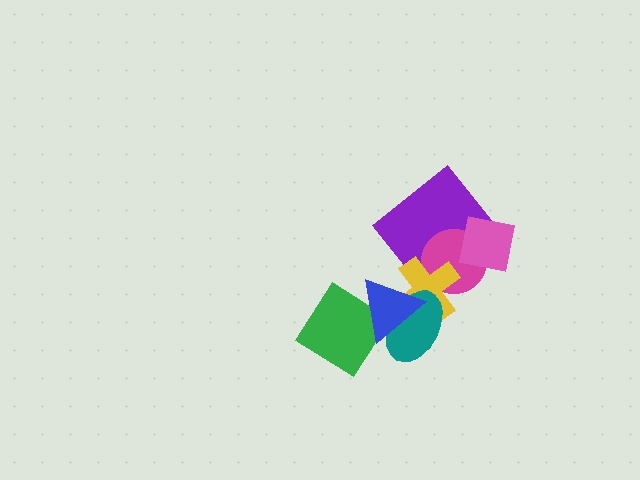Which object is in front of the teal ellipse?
The blue triangle is in front of the teal ellipse.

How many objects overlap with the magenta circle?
3 objects overlap with the magenta circle.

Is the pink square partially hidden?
No, no other shape covers it.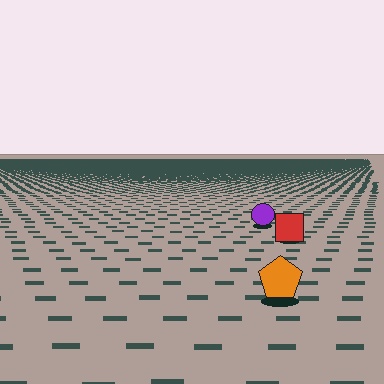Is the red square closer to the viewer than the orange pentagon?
No. The orange pentagon is closer — you can tell from the texture gradient: the ground texture is coarser near it.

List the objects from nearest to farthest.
From nearest to farthest: the orange pentagon, the red square, the purple circle.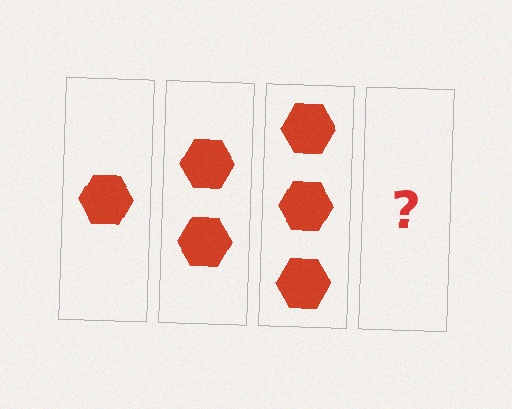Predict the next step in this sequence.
The next step is 4 hexagons.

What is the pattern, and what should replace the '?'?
The pattern is that each step adds one more hexagon. The '?' should be 4 hexagons.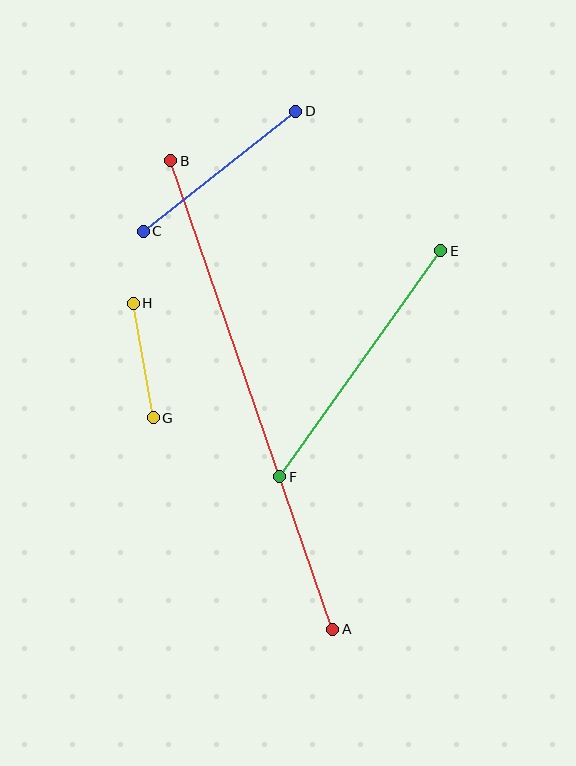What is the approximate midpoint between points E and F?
The midpoint is at approximately (360, 364) pixels.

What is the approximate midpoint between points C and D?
The midpoint is at approximately (220, 171) pixels.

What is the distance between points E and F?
The distance is approximately 277 pixels.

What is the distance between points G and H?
The distance is approximately 117 pixels.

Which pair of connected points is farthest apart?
Points A and B are farthest apart.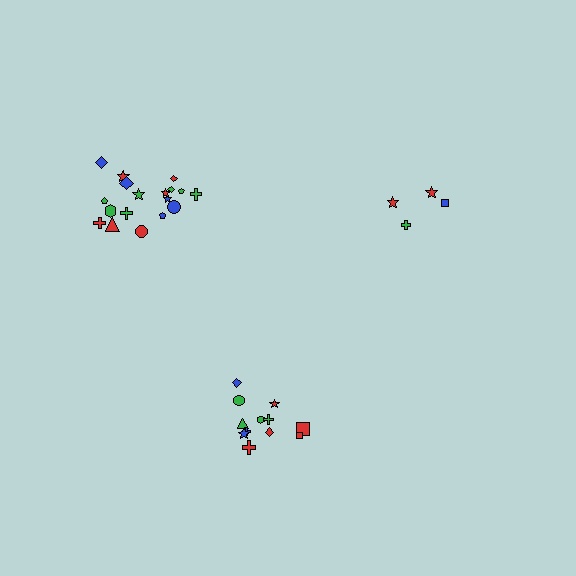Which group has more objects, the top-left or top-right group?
The top-left group.